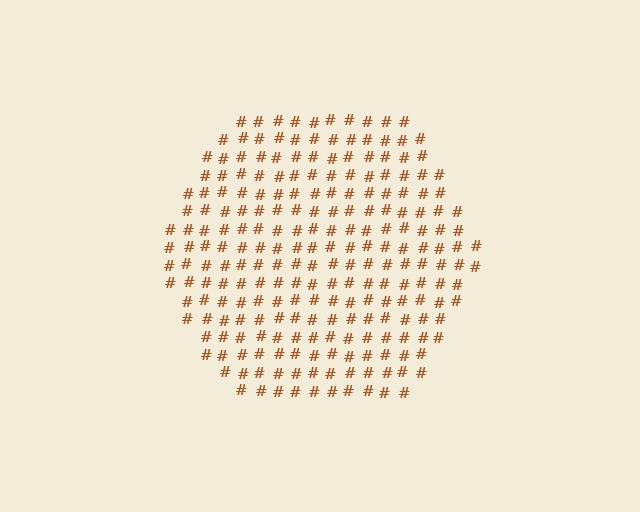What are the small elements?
The small elements are hash symbols.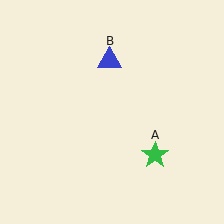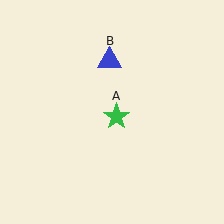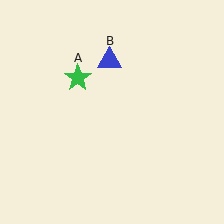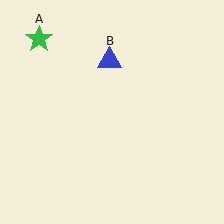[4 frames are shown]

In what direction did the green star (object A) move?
The green star (object A) moved up and to the left.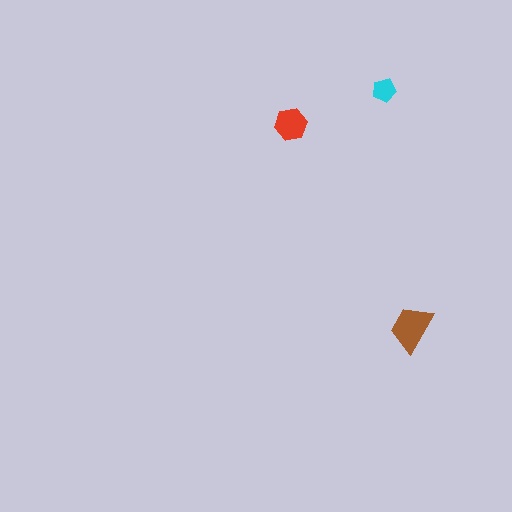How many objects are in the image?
There are 3 objects in the image.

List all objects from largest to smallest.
The brown trapezoid, the red hexagon, the cyan pentagon.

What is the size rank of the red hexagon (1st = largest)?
2nd.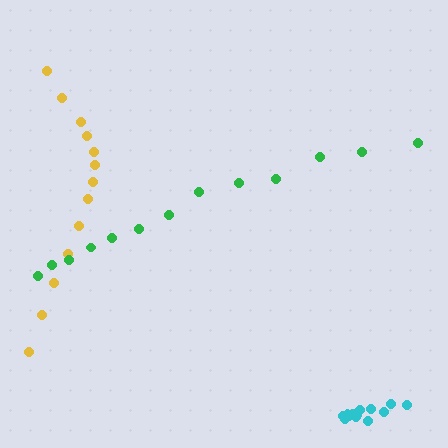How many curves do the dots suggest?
There are 3 distinct paths.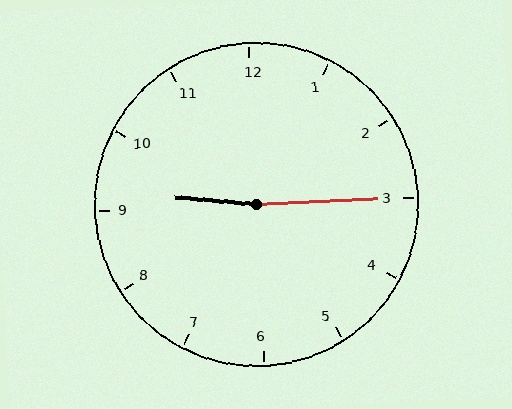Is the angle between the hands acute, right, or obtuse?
It is obtuse.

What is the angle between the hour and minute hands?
Approximately 172 degrees.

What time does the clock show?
9:15.